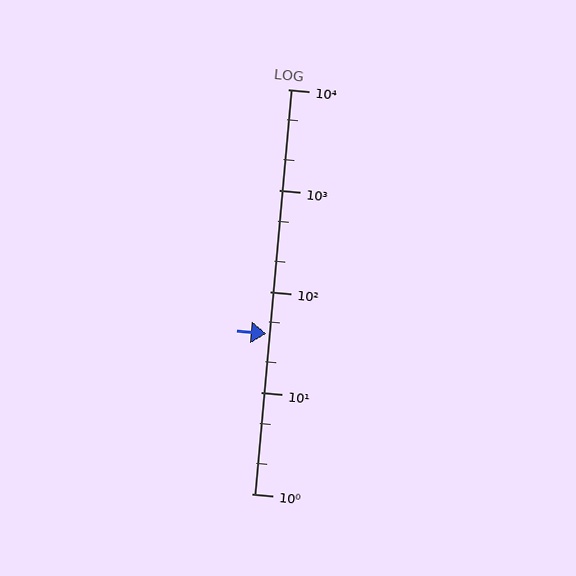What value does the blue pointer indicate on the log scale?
The pointer indicates approximately 38.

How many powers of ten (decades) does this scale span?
The scale spans 4 decades, from 1 to 10000.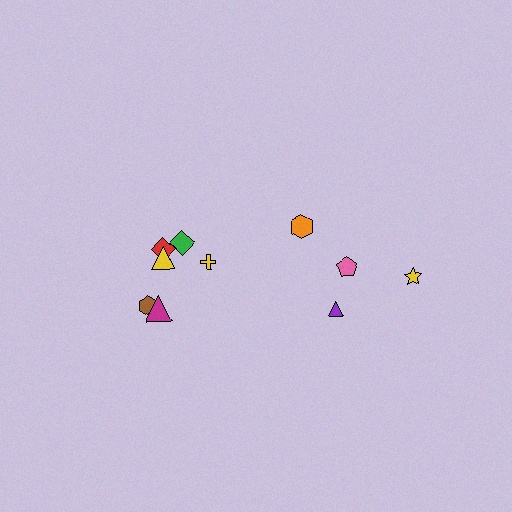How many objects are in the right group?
There are 4 objects.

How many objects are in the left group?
There are 6 objects.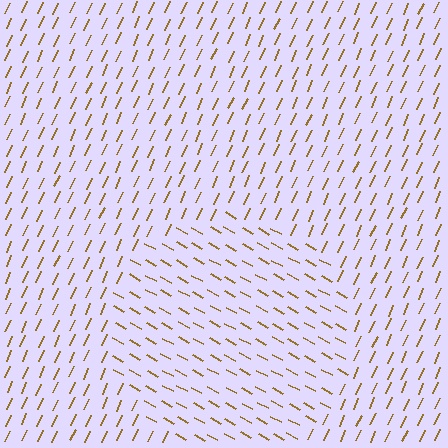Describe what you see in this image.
The image is filled with small brown line segments. A circle region in the image has lines oriented differently from the surrounding lines, creating a visible texture boundary.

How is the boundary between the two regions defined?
The boundary is defined purely by a change in line orientation (approximately 85 degrees difference). All lines are the same color and thickness.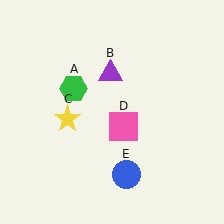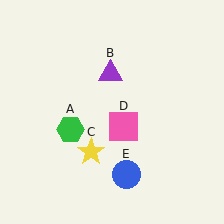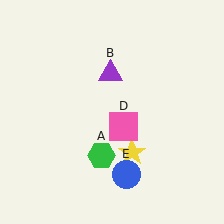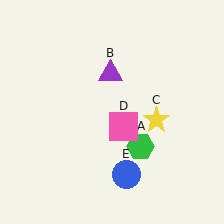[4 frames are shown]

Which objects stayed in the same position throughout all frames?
Purple triangle (object B) and pink square (object D) and blue circle (object E) remained stationary.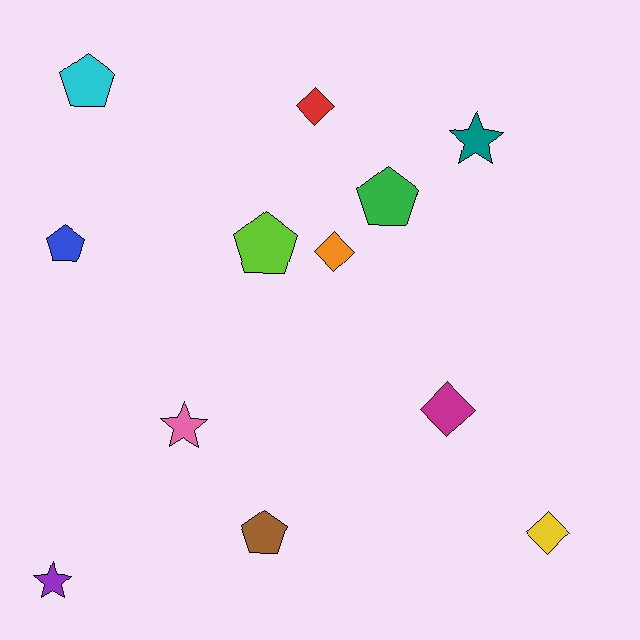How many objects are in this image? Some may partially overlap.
There are 12 objects.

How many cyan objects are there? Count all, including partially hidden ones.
There is 1 cyan object.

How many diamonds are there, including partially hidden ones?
There are 4 diamonds.